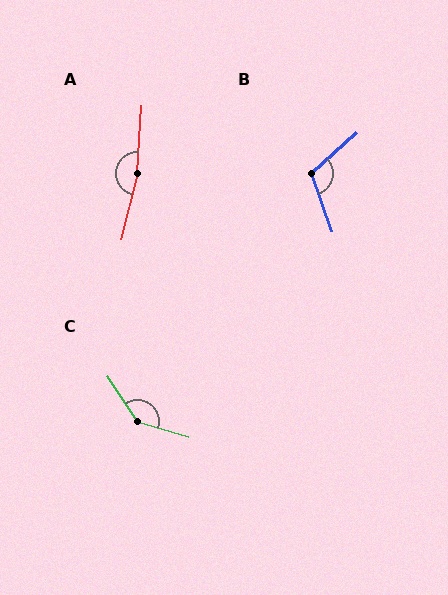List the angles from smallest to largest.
B (113°), C (141°), A (170°).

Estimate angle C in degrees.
Approximately 141 degrees.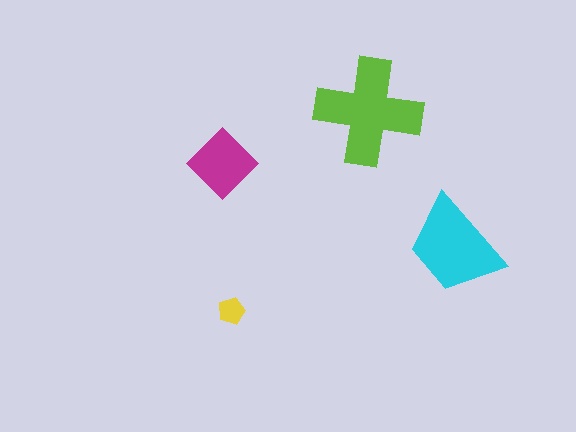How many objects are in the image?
There are 4 objects in the image.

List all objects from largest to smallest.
The lime cross, the cyan trapezoid, the magenta diamond, the yellow pentagon.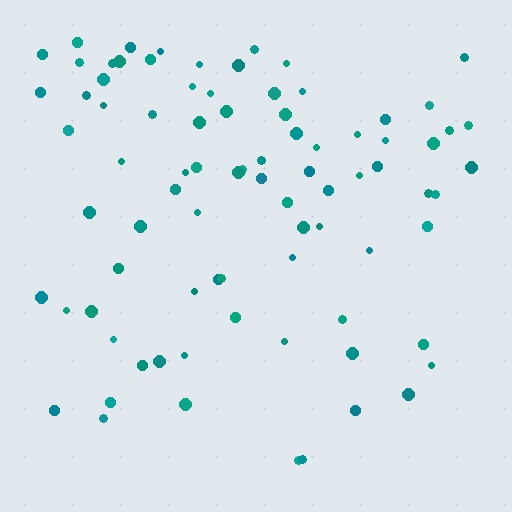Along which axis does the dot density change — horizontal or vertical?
Vertical.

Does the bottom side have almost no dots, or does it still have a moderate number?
Still a moderate number, just noticeably fewer than the top.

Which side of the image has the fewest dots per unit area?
The bottom.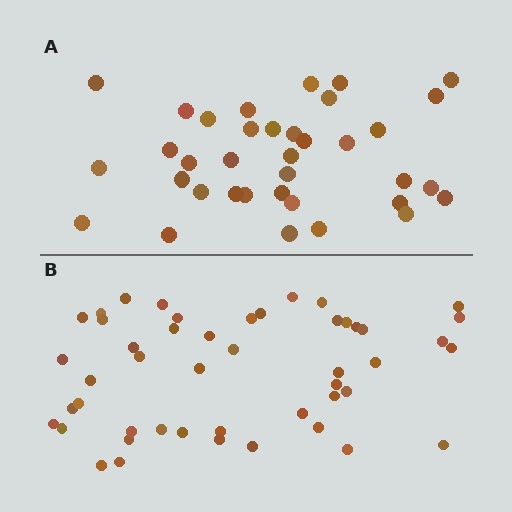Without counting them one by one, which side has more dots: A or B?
Region B (the bottom region) has more dots.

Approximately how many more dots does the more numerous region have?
Region B has roughly 12 or so more dots than region A.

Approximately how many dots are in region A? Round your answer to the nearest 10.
About 40 dots. (The exact count is 36, which rounds to 40.)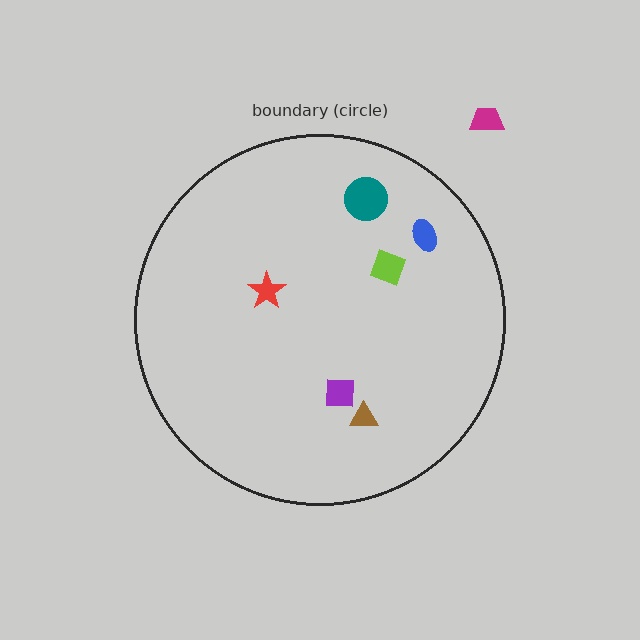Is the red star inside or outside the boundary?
Inside.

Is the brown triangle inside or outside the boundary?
Inside.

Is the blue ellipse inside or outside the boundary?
Inside.